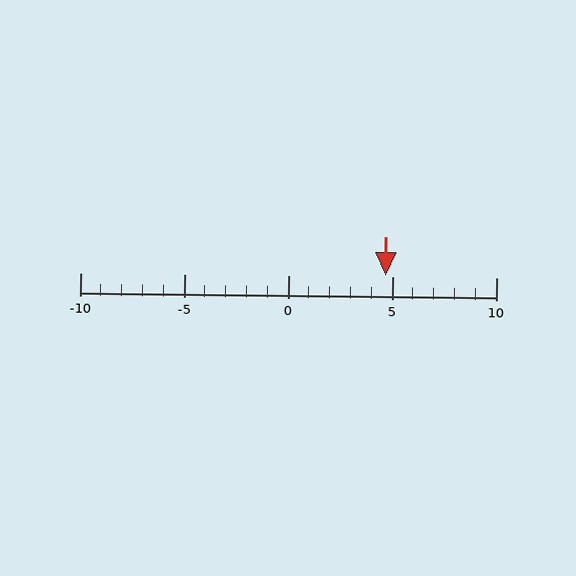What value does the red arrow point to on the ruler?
The red arrow points to approximately 5.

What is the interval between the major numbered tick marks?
The major tick marks are spaced 5 units apart.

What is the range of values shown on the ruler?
The ruler shows values from -10 to 10.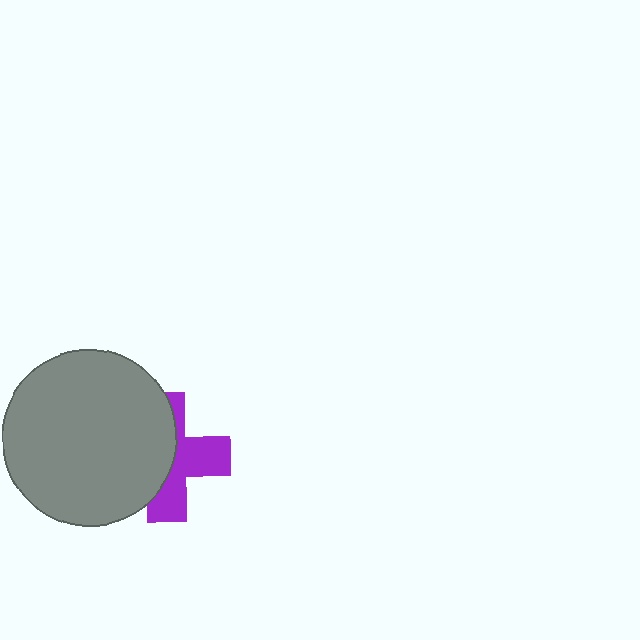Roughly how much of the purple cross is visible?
About half of it is visible (roughly 48%).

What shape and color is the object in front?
The object in front is a gray circle.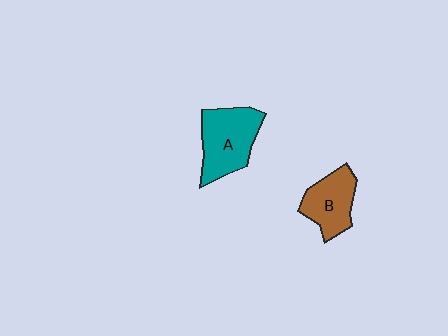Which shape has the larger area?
Shape A (teal).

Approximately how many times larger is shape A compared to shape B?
Approximately 1.3 times.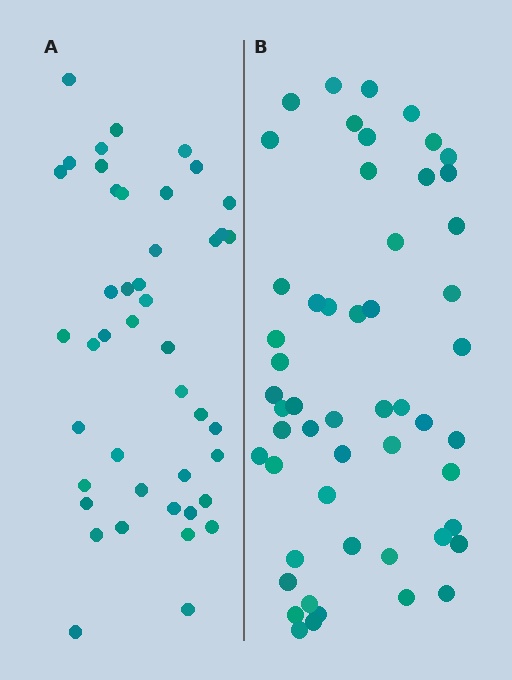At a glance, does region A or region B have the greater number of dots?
Region B (the right region) has more dots.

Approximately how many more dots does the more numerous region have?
Region B has roughly 8 or so more dots than region A.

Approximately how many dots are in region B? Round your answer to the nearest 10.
About 50 dots. (The exact count is 53, which rounds to 50.)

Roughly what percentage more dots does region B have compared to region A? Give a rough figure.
About 20% more.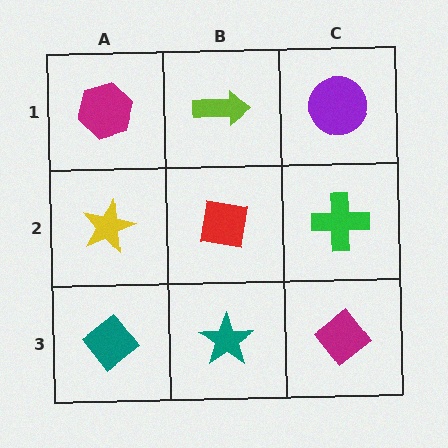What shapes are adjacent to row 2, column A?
A magenta hexagon (row 1, column A), a teal diamond (row 3, column A), a red square (row 2, column B).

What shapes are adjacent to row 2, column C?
A purple circle (row 1, column C), a magenta diamond (row 3, column C), a red square (row 2, column B).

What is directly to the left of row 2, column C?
A red square.